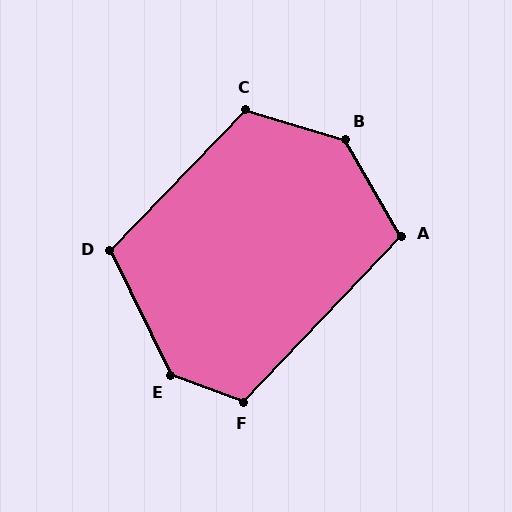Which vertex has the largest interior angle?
B, at approximately 137 degrees.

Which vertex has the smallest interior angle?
A, at approximately 106 degrees.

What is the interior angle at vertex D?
Approximately 110 degrees (obtuse).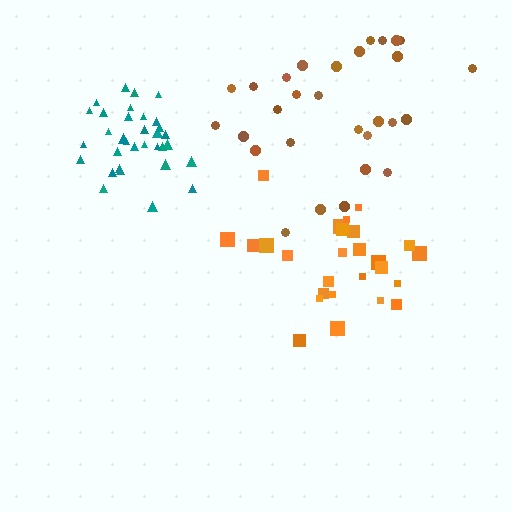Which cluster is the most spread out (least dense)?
Brown.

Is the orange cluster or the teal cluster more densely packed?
Teal.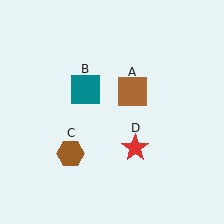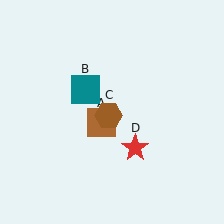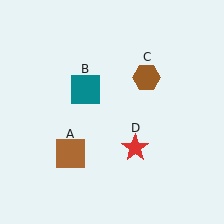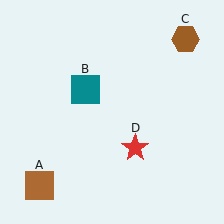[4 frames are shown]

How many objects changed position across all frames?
2 objects changed position: brown square (object A), brown hexagon (object C).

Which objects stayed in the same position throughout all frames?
Teal square (object B) and red star (object D) remained stationary.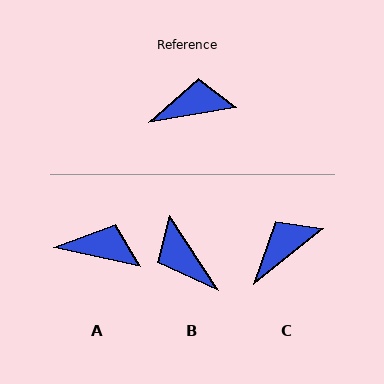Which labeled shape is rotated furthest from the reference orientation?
B, about 113 degrees away.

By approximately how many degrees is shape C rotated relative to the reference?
Approximately 29 degrees counter-clockwise.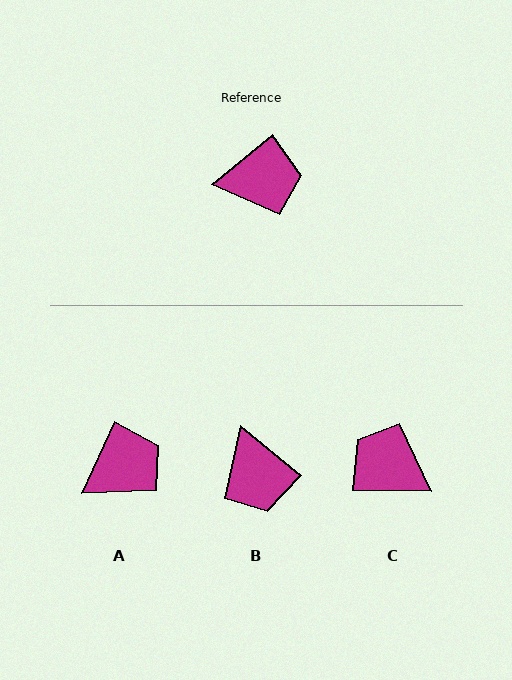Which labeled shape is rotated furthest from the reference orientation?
C, about 139 degrees away.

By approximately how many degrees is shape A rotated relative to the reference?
Approximately 26 degrees counter-clockwise.